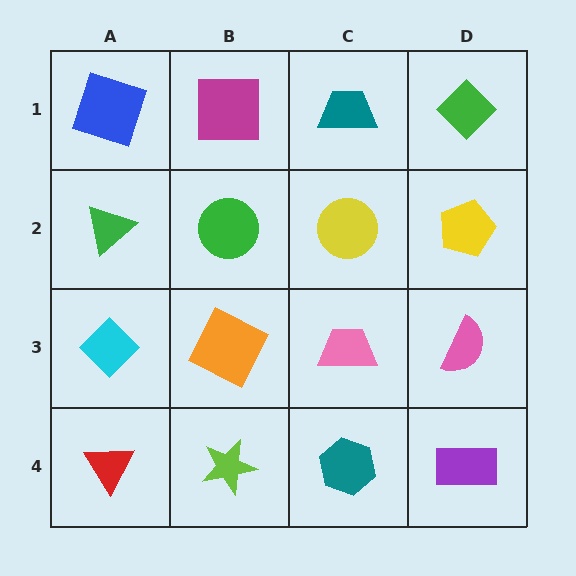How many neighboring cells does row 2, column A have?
3.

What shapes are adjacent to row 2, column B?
A magenta square (row 1, column B), an orange square (row 3, column B), a green triangle (row 2, column A), a yellow circle (row 2, column C).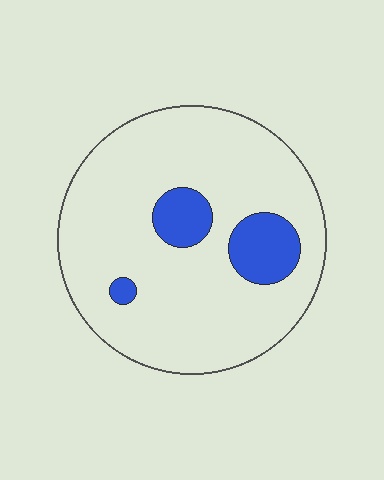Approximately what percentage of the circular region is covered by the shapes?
Approximately 15%.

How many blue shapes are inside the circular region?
3.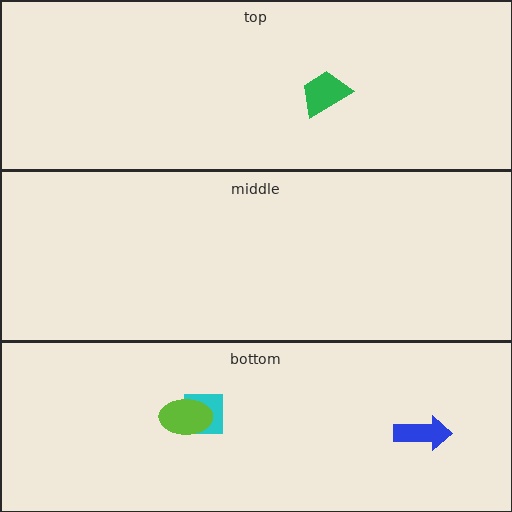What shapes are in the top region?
The green trapezoid.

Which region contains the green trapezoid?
The top region.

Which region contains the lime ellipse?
The bottom region.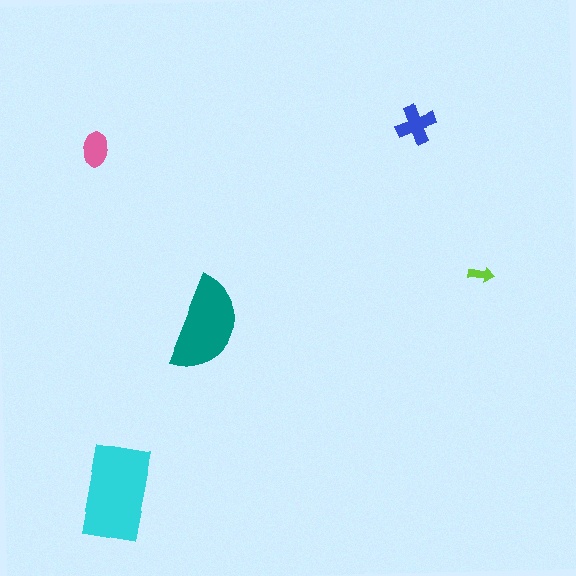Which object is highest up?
The blue cross is topmost.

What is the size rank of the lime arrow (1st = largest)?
5th.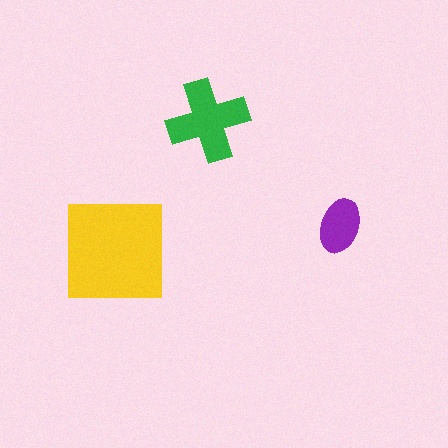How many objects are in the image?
There are 3 objects in the image.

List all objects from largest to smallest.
The yellow square, the green cross, the purple ellipse.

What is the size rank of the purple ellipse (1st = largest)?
3rd.